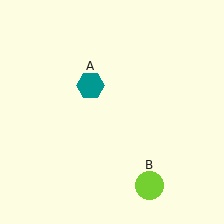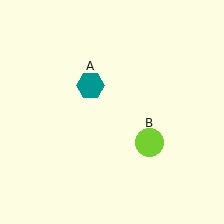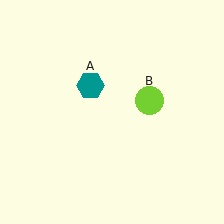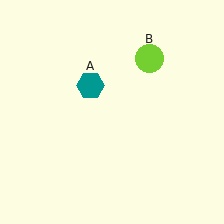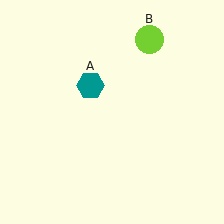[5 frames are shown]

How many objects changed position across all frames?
1 object changed position: lime circle (object B).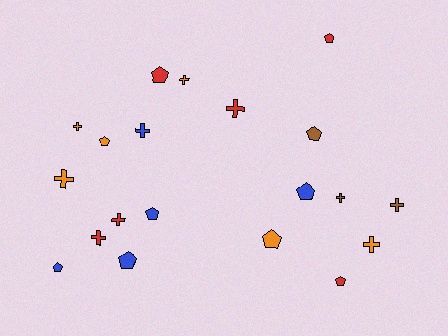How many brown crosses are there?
There are 2 brown crosses.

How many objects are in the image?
There are 20 objects.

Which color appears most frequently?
Red, with 6 objects.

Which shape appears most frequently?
Cross, with 10 objects.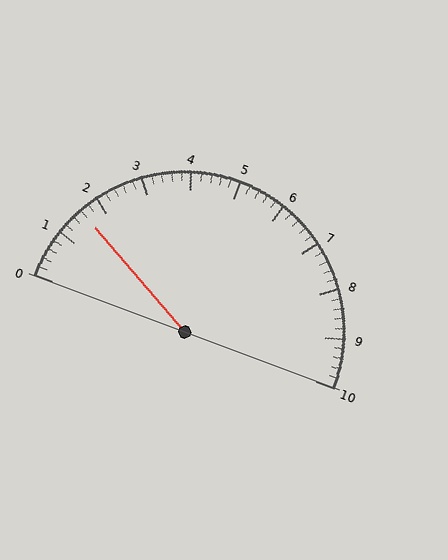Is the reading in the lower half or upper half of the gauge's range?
The reading is in the lower half of the range (0 to 10).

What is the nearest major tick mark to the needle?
The nearest major tick mark is 2.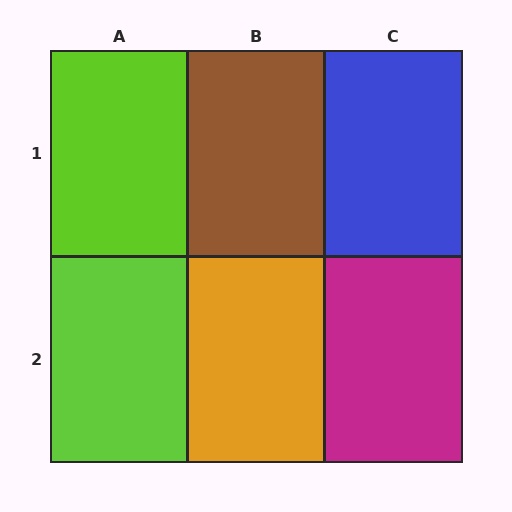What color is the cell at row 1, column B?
Brown.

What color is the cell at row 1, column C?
Blue.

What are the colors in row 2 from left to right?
Lime, orange, magenta.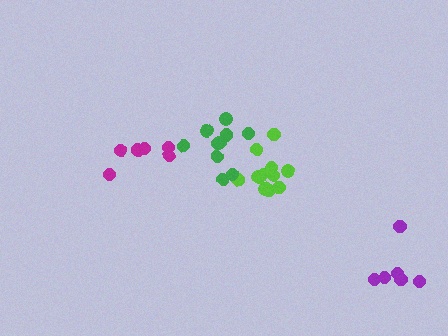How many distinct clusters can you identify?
There are 4 distinct clusters.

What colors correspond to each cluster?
The clusters are colored: purple, lime, magenta, green.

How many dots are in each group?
Group 1: 6 dots, Group 2: 11 dots, Group 3: 6 dots, Group 4: 10 dots (33 total).